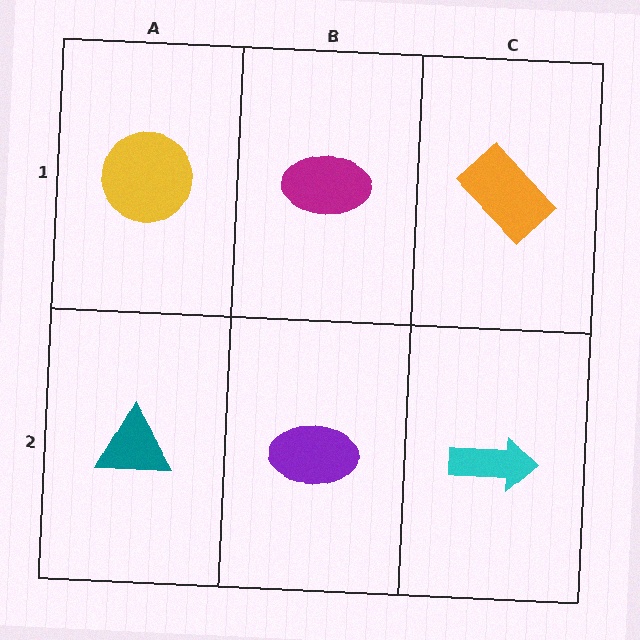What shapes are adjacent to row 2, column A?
A yellow circle (row 1, column A), a purple ellipse (row 2, column B).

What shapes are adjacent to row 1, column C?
A cyan arrow (row 2, column C), a magenta ellipse (row 1, column B).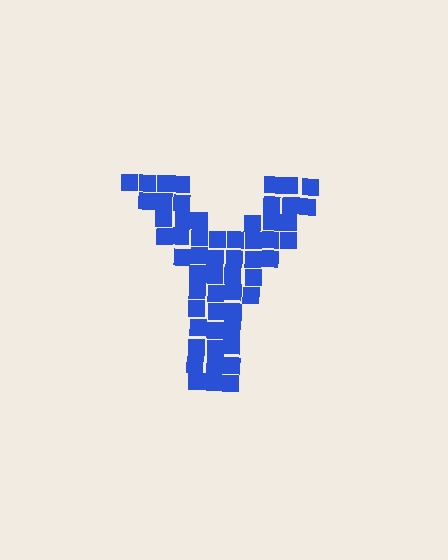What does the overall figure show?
The overall figure shows the letter Y.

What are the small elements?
The small elements are squares.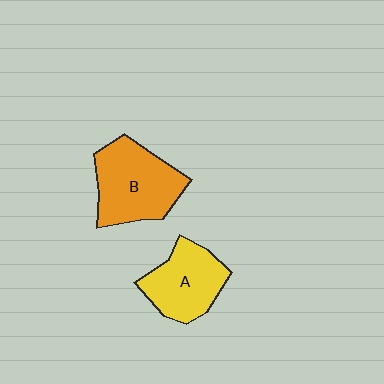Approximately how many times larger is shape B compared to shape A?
Approximately 1.2 times.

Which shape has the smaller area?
Shape A (yellow).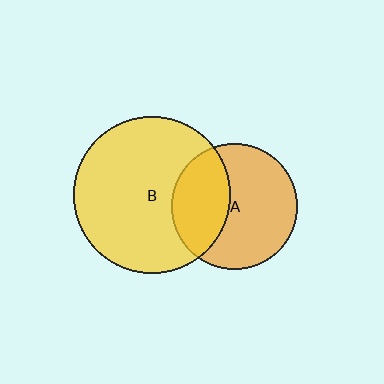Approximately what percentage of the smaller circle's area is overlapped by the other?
Approximately 35%.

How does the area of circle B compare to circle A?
Approximately 1.5 times.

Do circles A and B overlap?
Yes.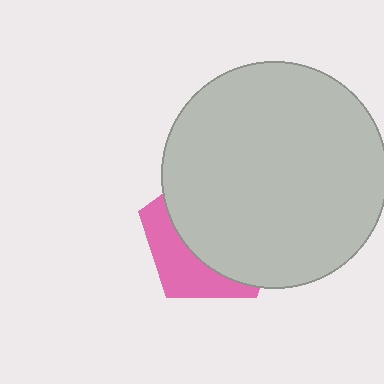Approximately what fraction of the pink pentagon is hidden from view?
Roughly 68% of the pink pentagon is hidden behind the light gray circle.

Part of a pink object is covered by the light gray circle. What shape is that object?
It is a pentagon.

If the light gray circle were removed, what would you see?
You would see the complete pink pentagon.